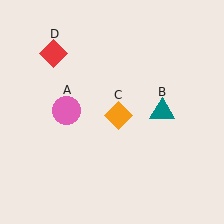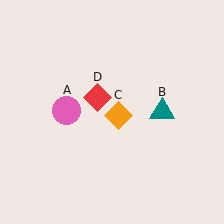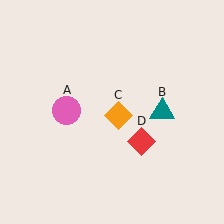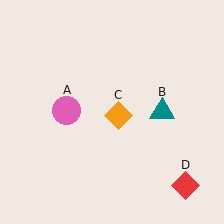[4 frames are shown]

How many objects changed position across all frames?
1 object changed position: red diamond (object D).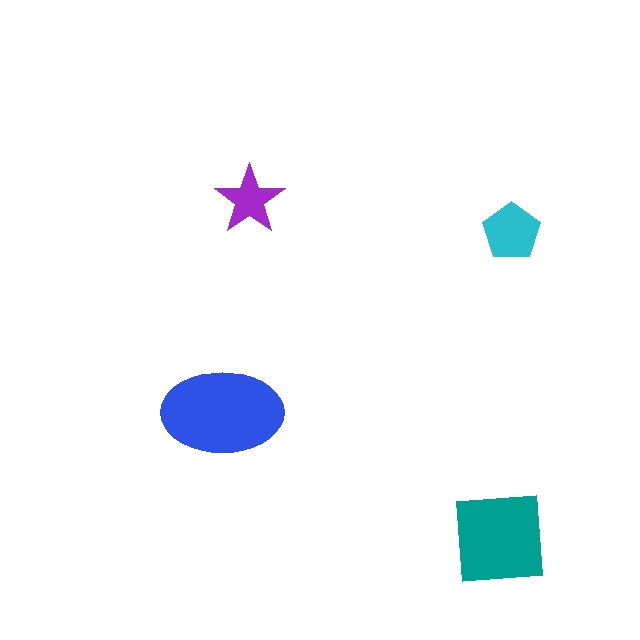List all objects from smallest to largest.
The purple star, the cyan pentagon, the teal square, the blue ellipse.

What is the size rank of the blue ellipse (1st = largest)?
1st.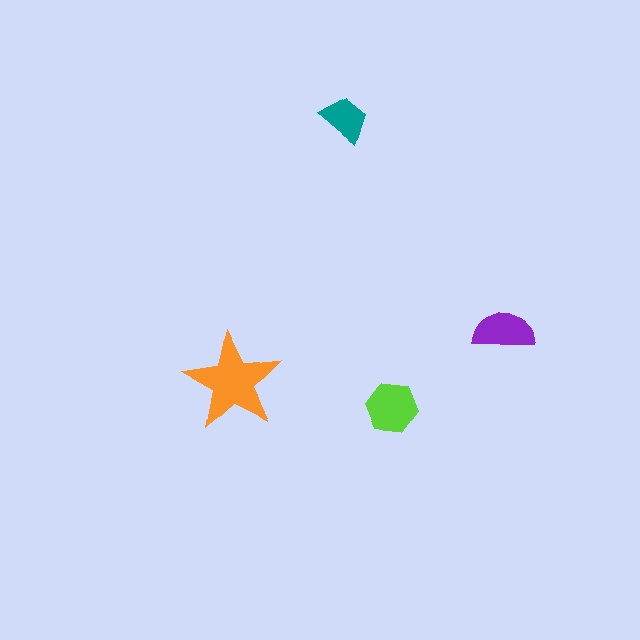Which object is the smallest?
The teal trapezoid.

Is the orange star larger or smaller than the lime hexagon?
Larger.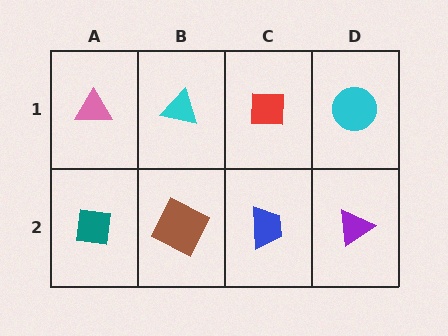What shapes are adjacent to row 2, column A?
A pink triangle (row 1, column A), a brown square (row 2, column B).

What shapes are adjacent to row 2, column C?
A red square (row 1, column C), a brown square (row 2, column B), a purple triangle (row 2, column D).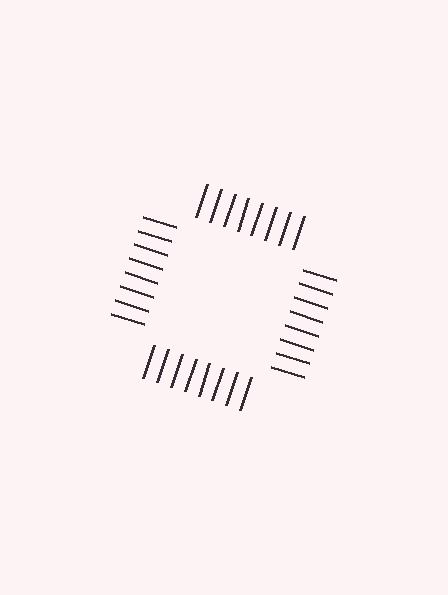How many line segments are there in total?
32 — 8 along each of the 4 edges.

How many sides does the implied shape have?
4 sides — the line-ends trace a square.